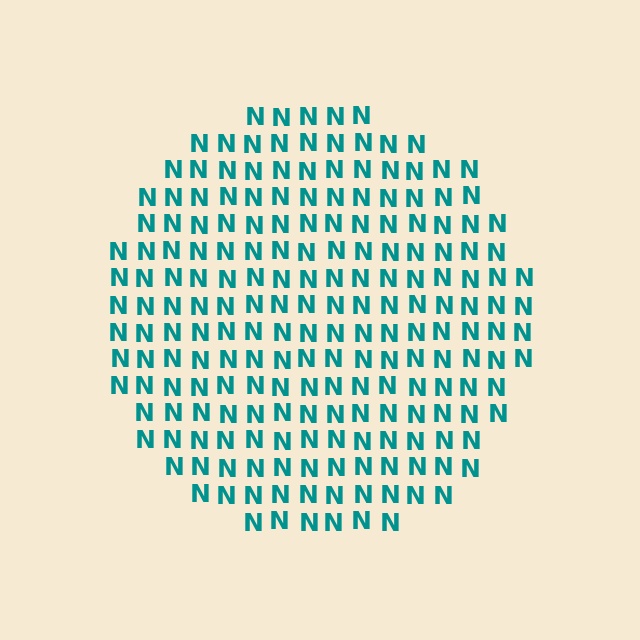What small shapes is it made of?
It is made of small letter N's.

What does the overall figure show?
The overall figure shows a circle.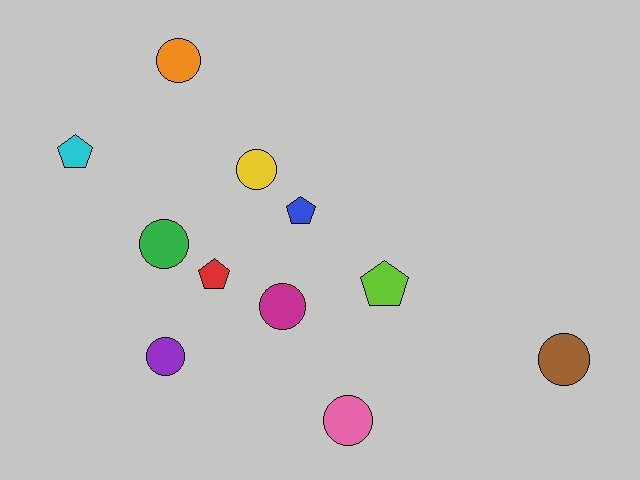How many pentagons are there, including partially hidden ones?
There are 4 pentagons.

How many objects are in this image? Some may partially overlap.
There are 11 objects.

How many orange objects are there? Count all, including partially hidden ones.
There is 1 orange object.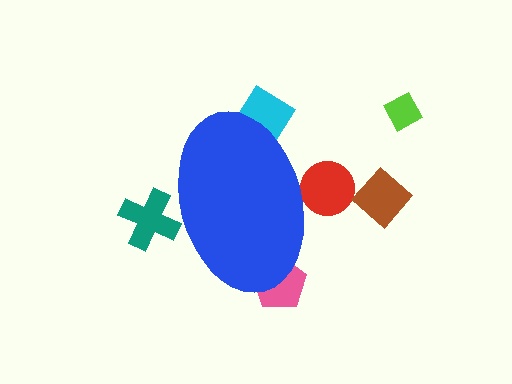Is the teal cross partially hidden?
Yes, the teal cross is partially hidden behind the blue ellipse.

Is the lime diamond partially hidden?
No, the lime diamond is fully visible.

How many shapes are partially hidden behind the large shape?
4 shapes are partially hidden.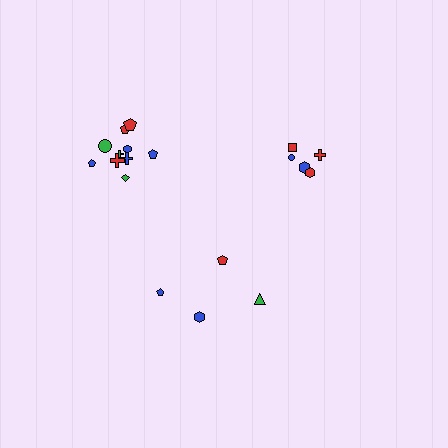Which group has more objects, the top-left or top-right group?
The top-left group.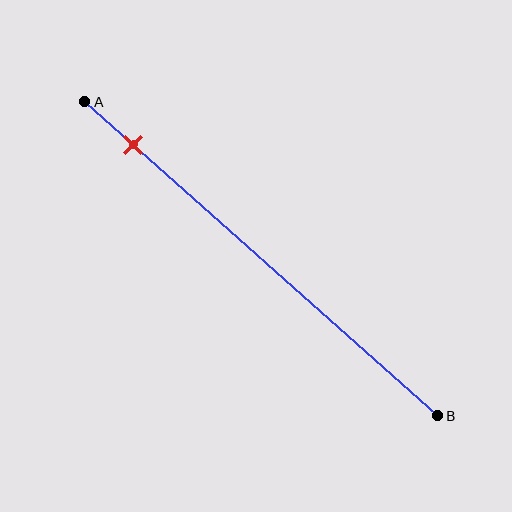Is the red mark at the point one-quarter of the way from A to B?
No, the mark is at about 15% from A, not at the 25% one-quarter point.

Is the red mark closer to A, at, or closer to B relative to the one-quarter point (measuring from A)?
The red mark is closer to point A than the one-quarter point of segment AB.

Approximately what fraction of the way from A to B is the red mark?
The red mark is approximately 15% of the way from A to B.